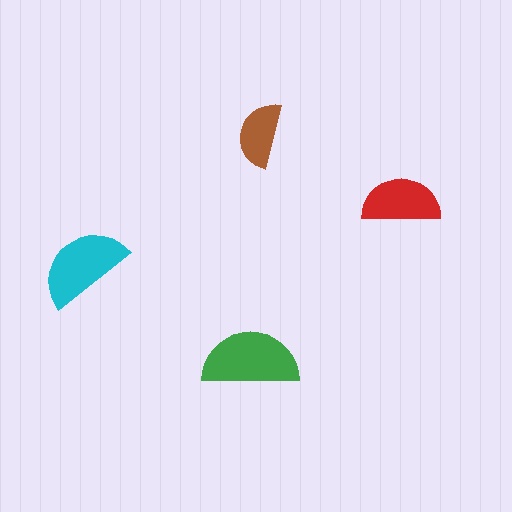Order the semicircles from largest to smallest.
the green one, the cyan one, the red one, the brown one.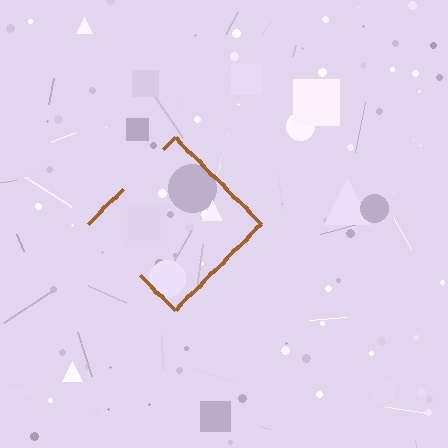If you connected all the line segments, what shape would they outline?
They would outline a diamond.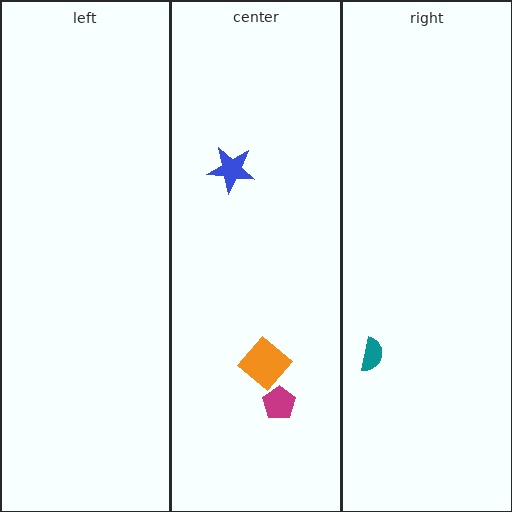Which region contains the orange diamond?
The center region.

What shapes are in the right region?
The teal semicircle.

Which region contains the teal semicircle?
The right region.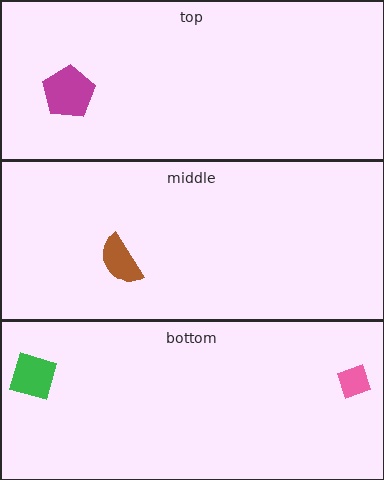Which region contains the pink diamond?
The bottom region.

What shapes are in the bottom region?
The green square, the pink diamond.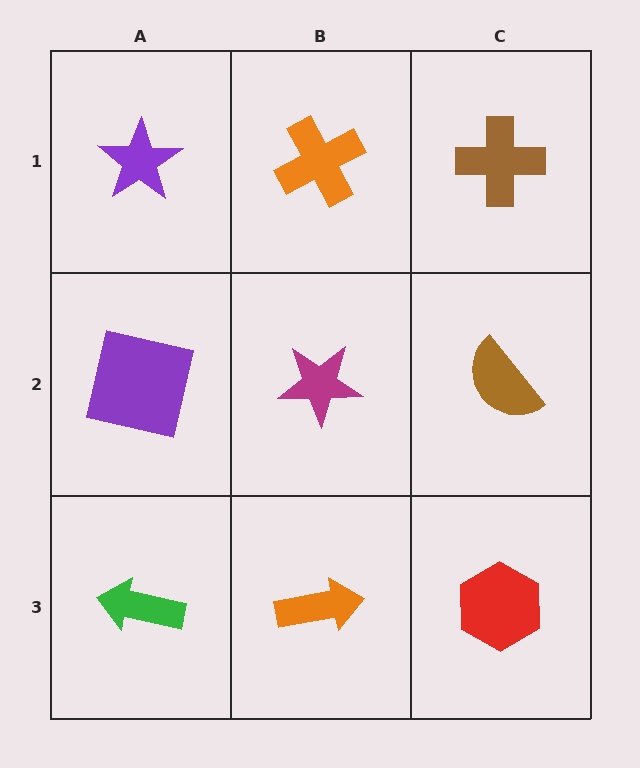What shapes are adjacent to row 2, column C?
A brown cross (row 1, column C), a red hexagon (row 3, column C), a magenta star (row 2, column B).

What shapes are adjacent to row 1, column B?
A magenta star (row 2, column B), a purple star (row 1, column A), a brown cross (row 1, column C).